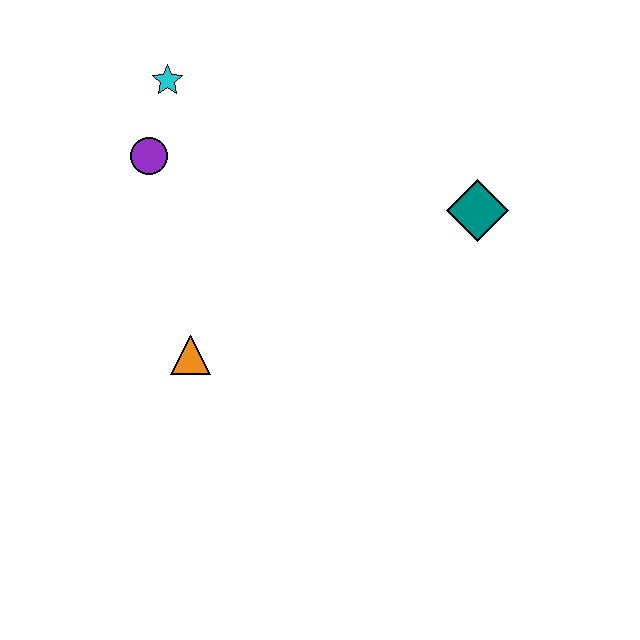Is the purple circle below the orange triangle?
No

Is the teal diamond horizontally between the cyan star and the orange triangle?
No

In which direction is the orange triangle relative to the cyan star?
The orange triangle is below the cyan star.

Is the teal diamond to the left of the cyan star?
No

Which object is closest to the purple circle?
The cyan star is closest to the purple circle.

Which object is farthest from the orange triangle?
The teal diamond is farthest from the orange triangle.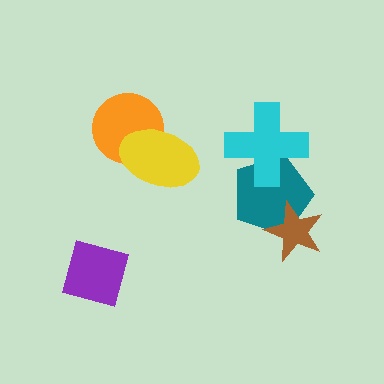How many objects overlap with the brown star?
1 object overlaps with the brown star.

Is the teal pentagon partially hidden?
Yes, it is partially covered by another shape.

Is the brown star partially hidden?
No, no other shape covers it.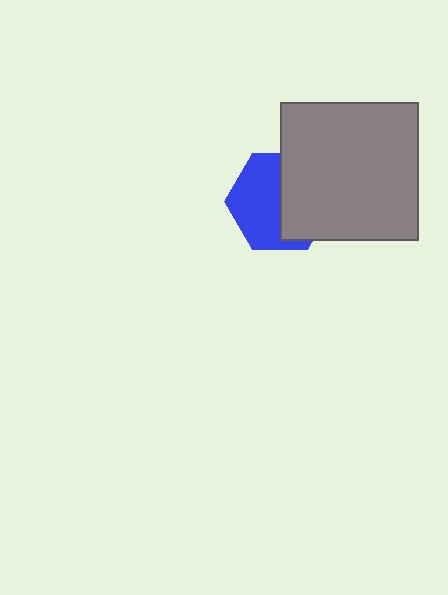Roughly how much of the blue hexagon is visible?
About half of it is visible (roughly 52%).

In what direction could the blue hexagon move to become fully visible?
The blue hexagon could move left. That would shift it out from behind the gray square entirely.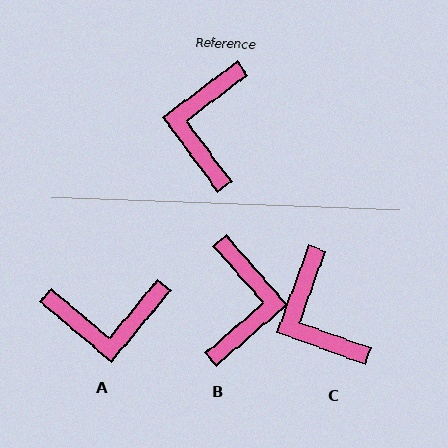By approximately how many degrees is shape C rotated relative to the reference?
Approximately 33 degrees counter-clockwise.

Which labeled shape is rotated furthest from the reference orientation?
B, about 175 degrees away.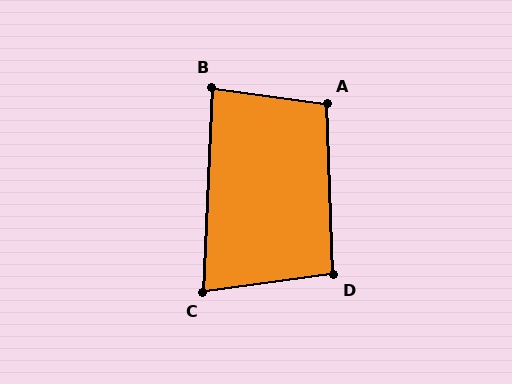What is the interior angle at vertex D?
Approximately 96 degrees (obtuse).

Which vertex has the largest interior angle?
A, at approximately 100 degrees.